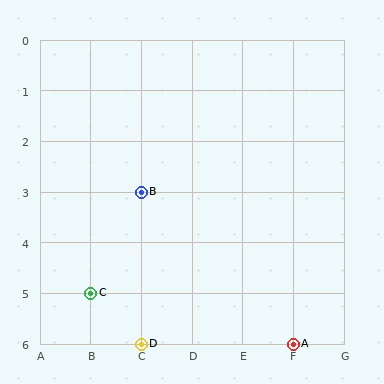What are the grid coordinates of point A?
Point A is at grid coordinates (F, 6).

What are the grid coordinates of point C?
Point C is at grid coordinates (B, 5).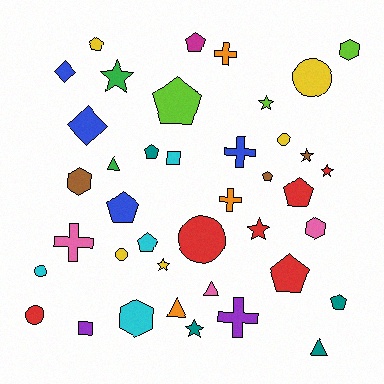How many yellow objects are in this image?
There are 5 yellow objects.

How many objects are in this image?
There are 40 objects.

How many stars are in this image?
There are 7 stars.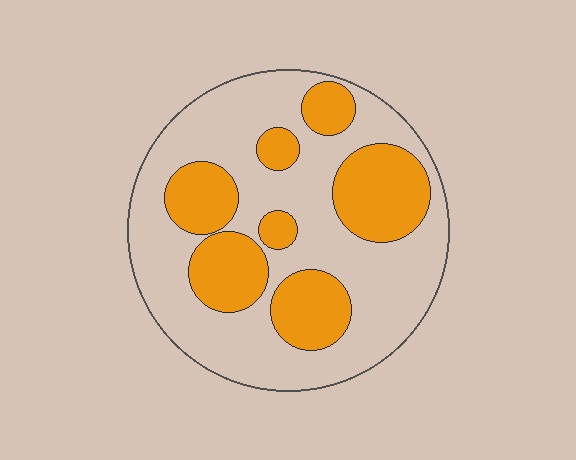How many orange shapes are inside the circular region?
7.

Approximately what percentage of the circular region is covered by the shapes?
Approximately 35%.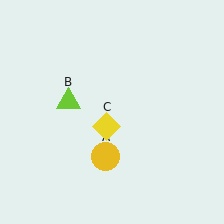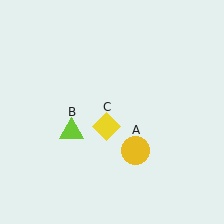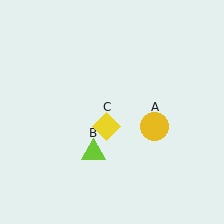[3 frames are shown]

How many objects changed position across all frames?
2 objects changed position: yellow circle (object A), lime triangle (object B).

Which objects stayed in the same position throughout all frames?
Yellow diamond (object C) remained stationary.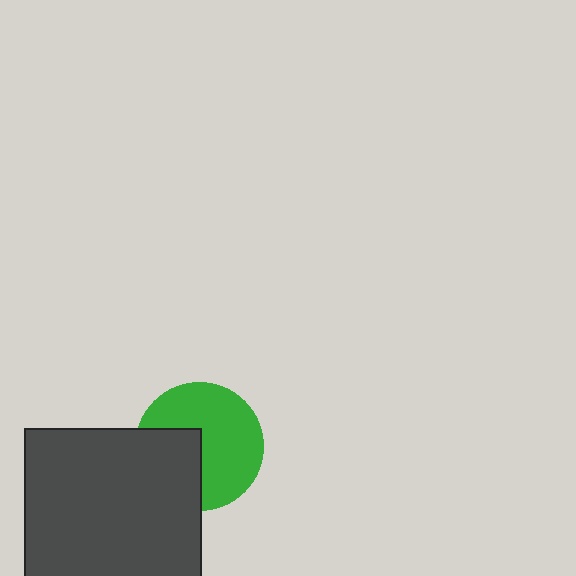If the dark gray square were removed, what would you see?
You would see the complete green circle.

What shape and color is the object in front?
The object in front is a dark gray square.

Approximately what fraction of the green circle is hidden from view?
Roughly 36% of the green circle is hidden behind the dark gray square.